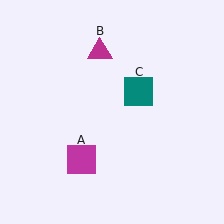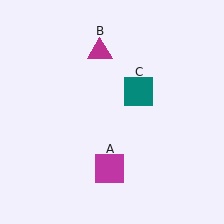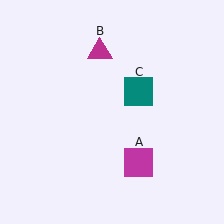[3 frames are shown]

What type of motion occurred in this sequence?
The magenta square (object A) rotated counterclockwise around the center of the scene.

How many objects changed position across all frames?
1 object changed position: magenta square (object A).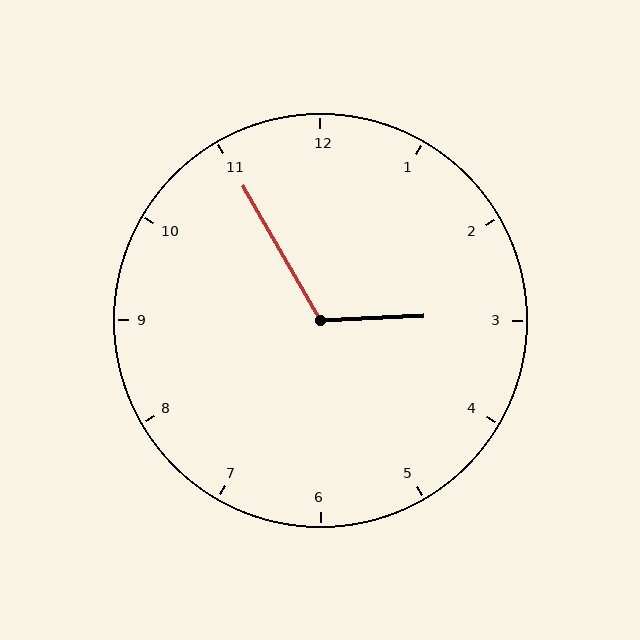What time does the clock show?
2:55.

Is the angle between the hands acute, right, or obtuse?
It is obtuse.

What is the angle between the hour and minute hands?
Approximately 118 degrees.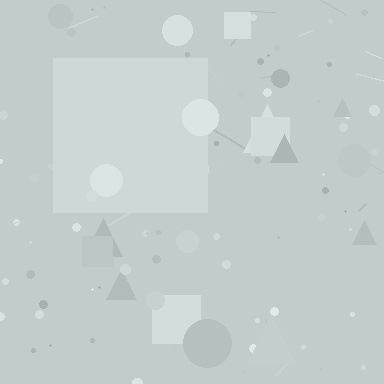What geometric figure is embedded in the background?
A square is embedded in the background.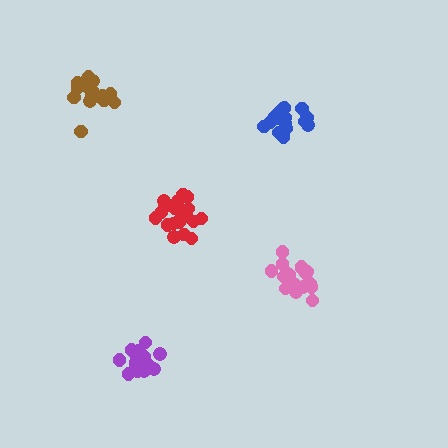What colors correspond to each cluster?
The clusters are colored: red, pink, purple, blue, brown.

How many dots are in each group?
Group 1: 20 dots, Group 2: 21 dots, Group 3: 18 dots, Group 4: 21 dots, Group 5: 16 dots (96 total).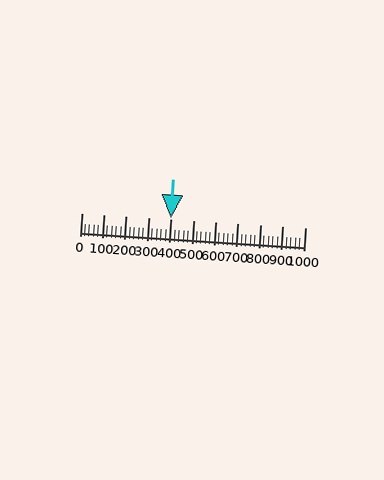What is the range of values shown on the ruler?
The ruler shows values from 0 to 1000.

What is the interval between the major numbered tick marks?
The major tick marks are spaced 100 units apart.